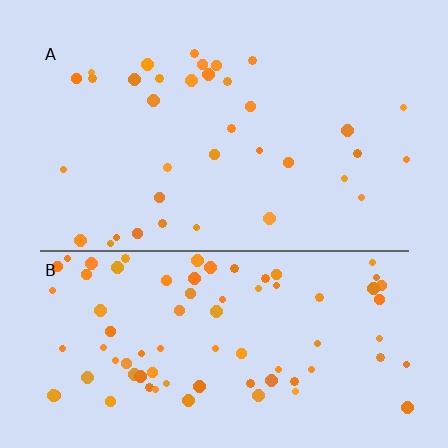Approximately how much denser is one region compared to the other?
Approximately 2.3× — region B over region A.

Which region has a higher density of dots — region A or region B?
B (the bottom).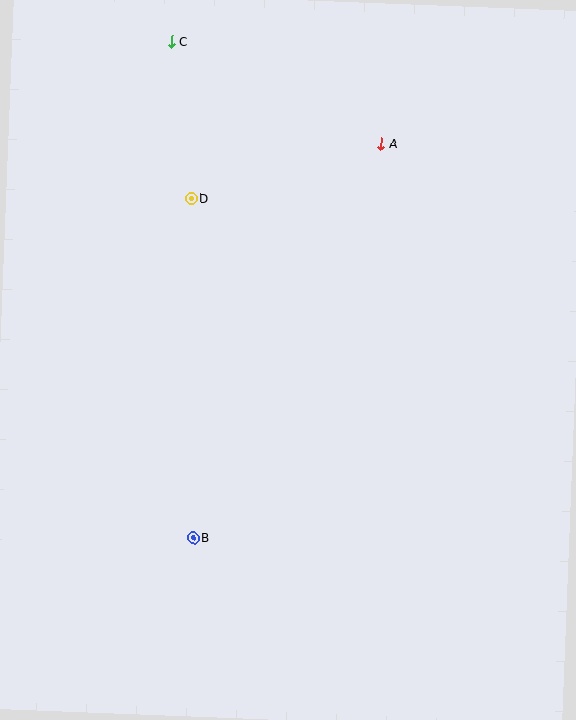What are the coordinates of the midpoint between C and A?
The midpoint between C and A is at (276, 93).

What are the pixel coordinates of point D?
Point D is at (191, 198).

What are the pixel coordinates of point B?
Point B is at (193, 538).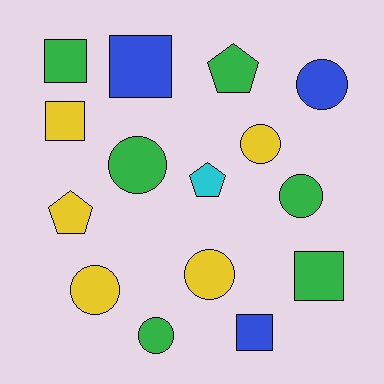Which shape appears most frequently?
Circle, with 7 objects.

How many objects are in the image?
There are 15 objects.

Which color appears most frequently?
Green, with 6 objects.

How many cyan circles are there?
There are no cyan circles.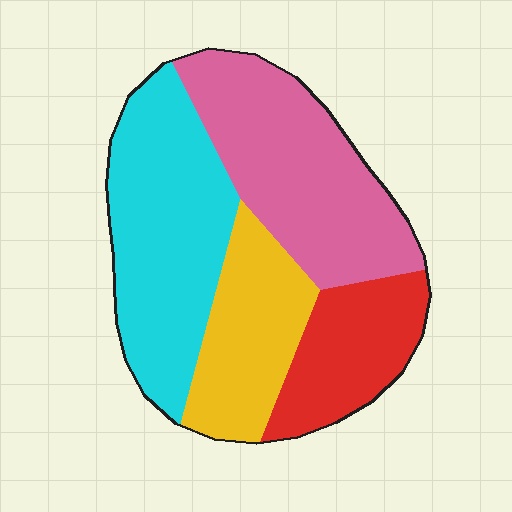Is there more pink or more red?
Pink.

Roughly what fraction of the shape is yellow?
Yellow covers 19% of the shape.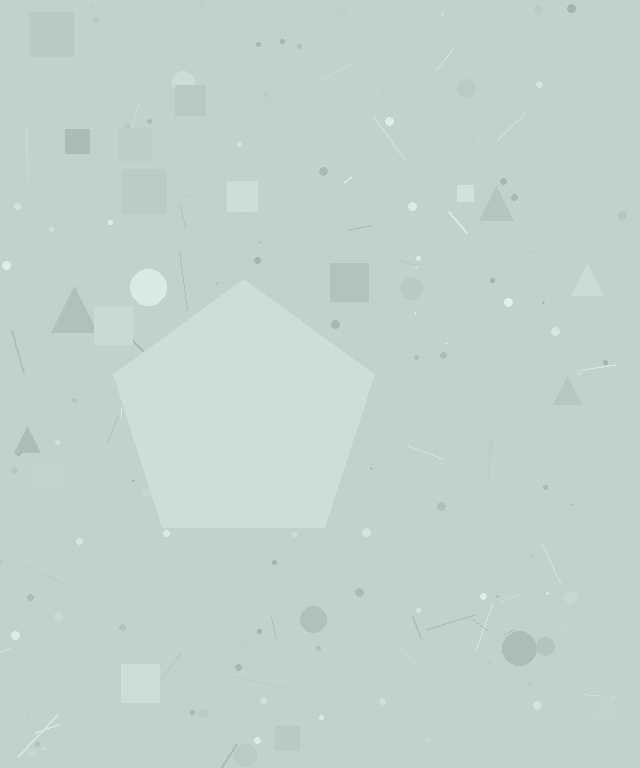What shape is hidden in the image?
A pentagon is hidden in the image.